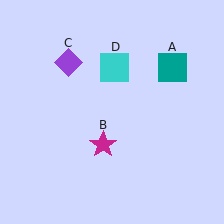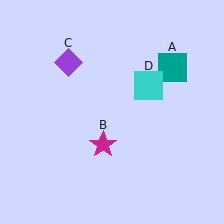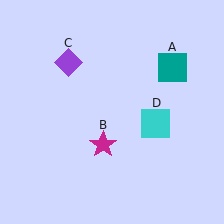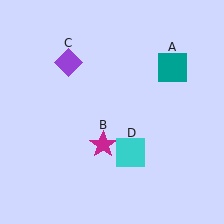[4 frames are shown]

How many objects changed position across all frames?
1 object changed position: cyan square (object D).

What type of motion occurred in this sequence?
The cyan square (object D) rotated clockwise around the center of the scene.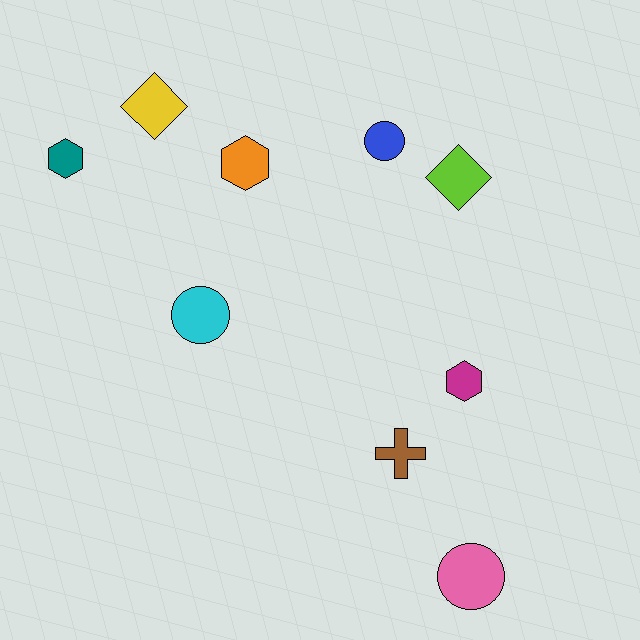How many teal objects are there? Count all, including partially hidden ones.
There is 1 teal object.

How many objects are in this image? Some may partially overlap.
There are 9 objects.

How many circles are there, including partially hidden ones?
There are 3 circles.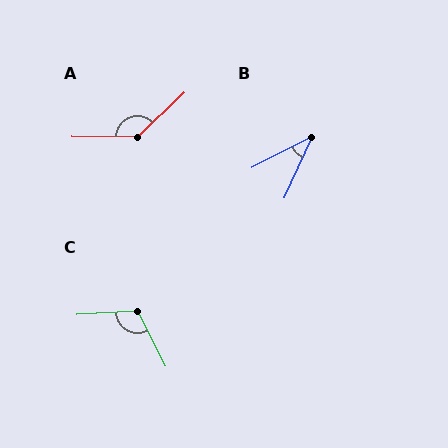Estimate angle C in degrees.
Approximately 113 degrees.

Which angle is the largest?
A, at approximately 135 degrees.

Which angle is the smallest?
B, at approximately 39 degrees.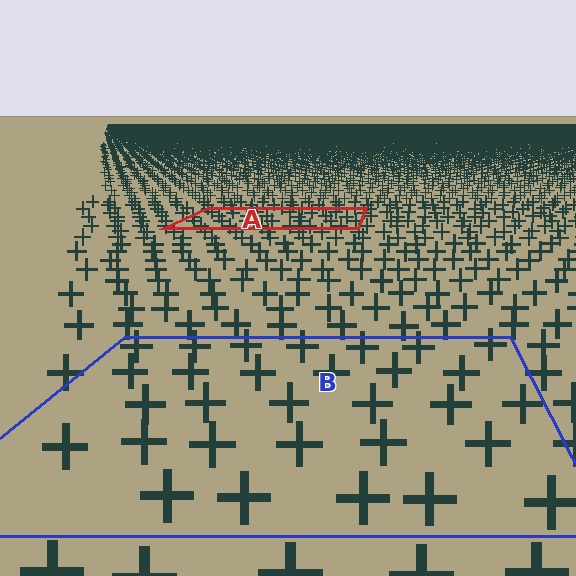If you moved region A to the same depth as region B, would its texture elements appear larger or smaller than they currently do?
They would appear larger. At a closer depth, the same texture elements are projected at a bigger on-screen size.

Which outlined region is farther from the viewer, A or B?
Region A is farther from the viewer — the texture elements inside it appear smaller and more densely packed.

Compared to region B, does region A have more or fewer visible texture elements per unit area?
Region A has more texture elements per unit area — they are packed more densely because it is farther away.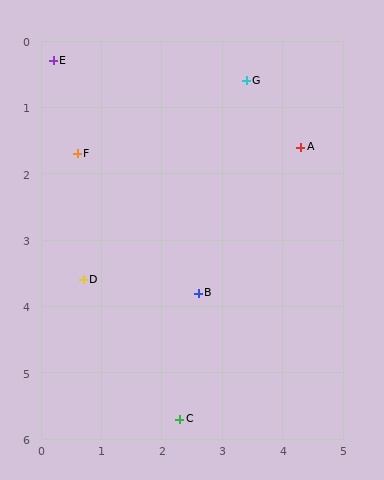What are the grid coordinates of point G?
Point G is at approximately (3.4, 0.6).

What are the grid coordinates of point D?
Point D is at approximately (0.7, 3.6).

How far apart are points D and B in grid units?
Points D and B are about 1.9 grid units apart.